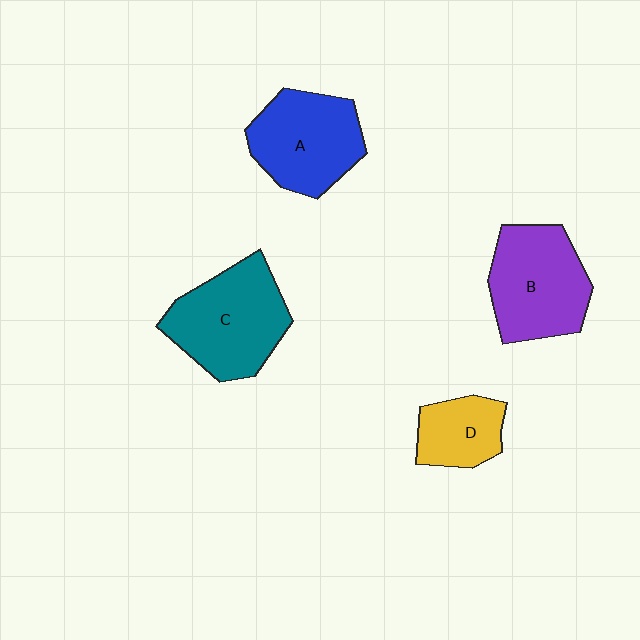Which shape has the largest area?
Shape C (teal).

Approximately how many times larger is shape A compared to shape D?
Approximately 1.7 times.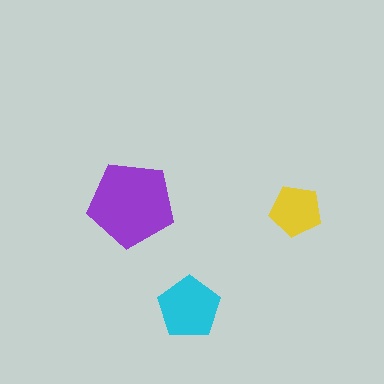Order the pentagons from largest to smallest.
the purple one, the cyan one, the yellow one.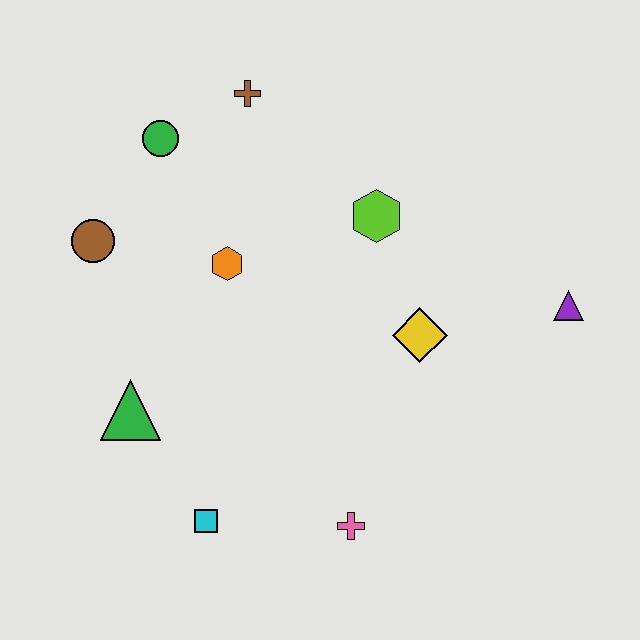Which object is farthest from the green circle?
The purple triangle is farthest from the green circle.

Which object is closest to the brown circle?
The green circle is closest to the brown circle.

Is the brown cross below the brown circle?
No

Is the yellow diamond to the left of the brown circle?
No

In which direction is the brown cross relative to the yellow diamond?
The brown cross is above the yellow diamond.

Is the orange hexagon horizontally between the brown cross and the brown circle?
Yes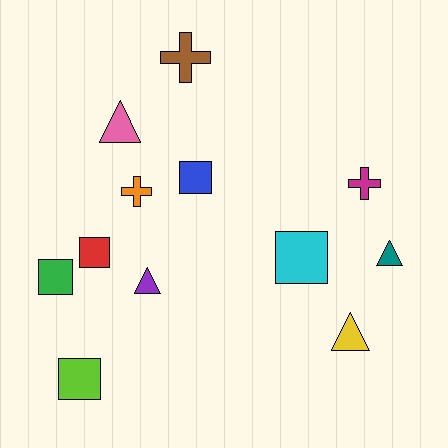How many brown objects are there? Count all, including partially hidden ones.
There is 1 brown object.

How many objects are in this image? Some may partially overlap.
There are 12 objects.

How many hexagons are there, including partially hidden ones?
There are no hexagons.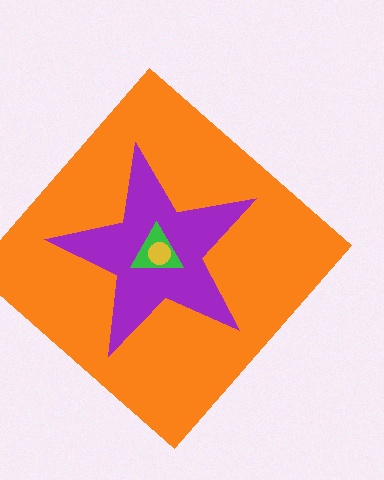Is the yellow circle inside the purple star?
Yes.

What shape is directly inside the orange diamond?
The purple star.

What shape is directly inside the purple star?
The green triangle.